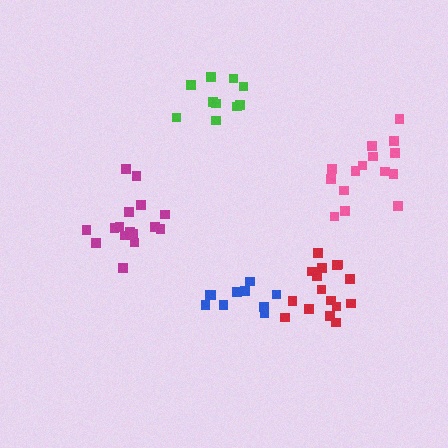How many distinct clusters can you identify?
There are 5 distinct clusters.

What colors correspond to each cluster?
The clusters are colored: pink, blue, magenta, green, red.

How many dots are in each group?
Group 1: 15 dots, Group 2: 10 dots, Group 3: 16 dots, Group 4: 10 dots, Group 5: 16 dots (67 total).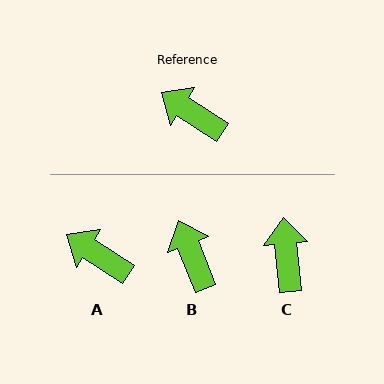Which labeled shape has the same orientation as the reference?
A.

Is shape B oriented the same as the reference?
No, it is off by about 35 degrees.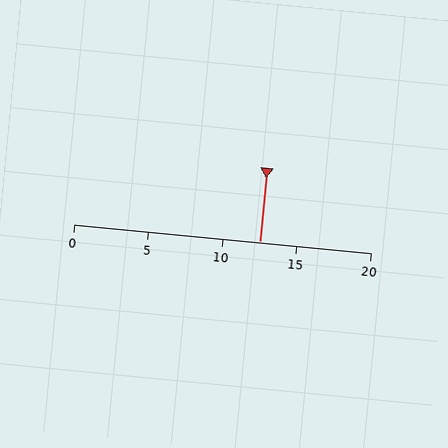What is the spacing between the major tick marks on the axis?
The major ticks are spaced 5 apart.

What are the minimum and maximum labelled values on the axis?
The axis runs from 0 to 20.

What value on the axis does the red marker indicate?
The marker indicates approximately 12.5.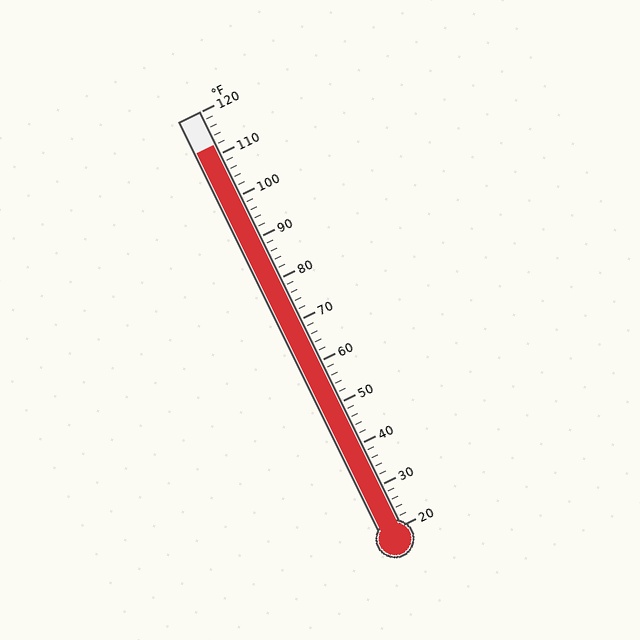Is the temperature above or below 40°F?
The temperature is above 40°F.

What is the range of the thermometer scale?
The thermometer scale ranges from 20°F to 120°F.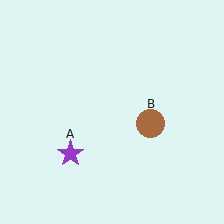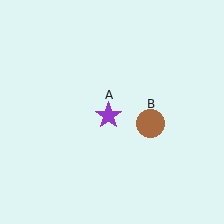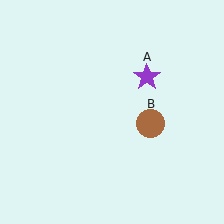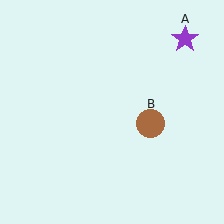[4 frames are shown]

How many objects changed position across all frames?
1 object changed position: purple star (object A).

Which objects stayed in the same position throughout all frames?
Brown circle (object B) remained stationary.